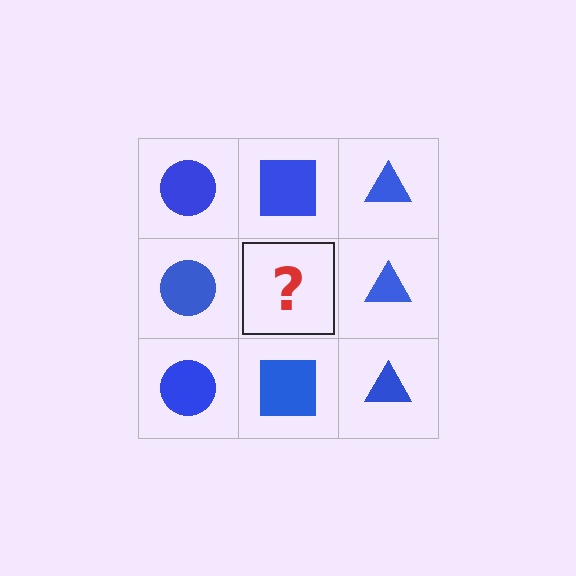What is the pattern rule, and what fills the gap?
The rule is that each column has a consistent shape. The gap should be filled with a blue square.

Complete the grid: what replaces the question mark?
The question mark should be replaced with a blue square.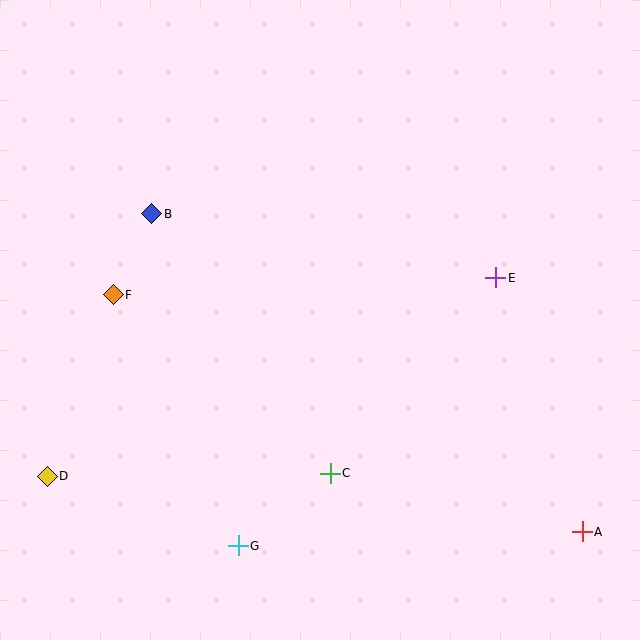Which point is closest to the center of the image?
Point C at (330, 473) is closest to the center.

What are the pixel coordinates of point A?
Point A is at (582, 532).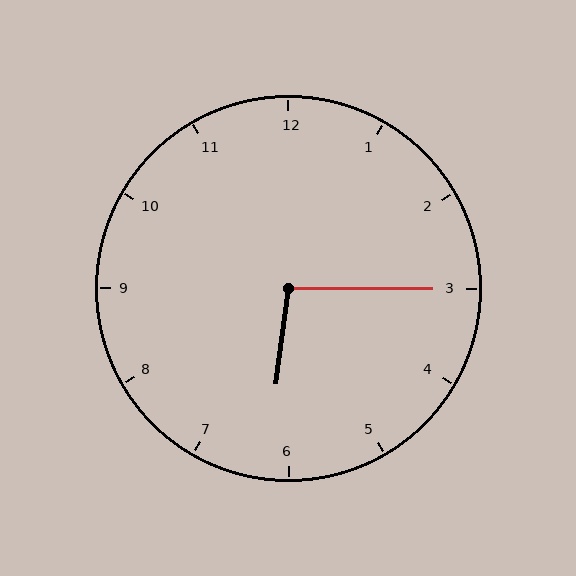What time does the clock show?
6:15.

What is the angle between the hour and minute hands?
Approximately 98 degrees.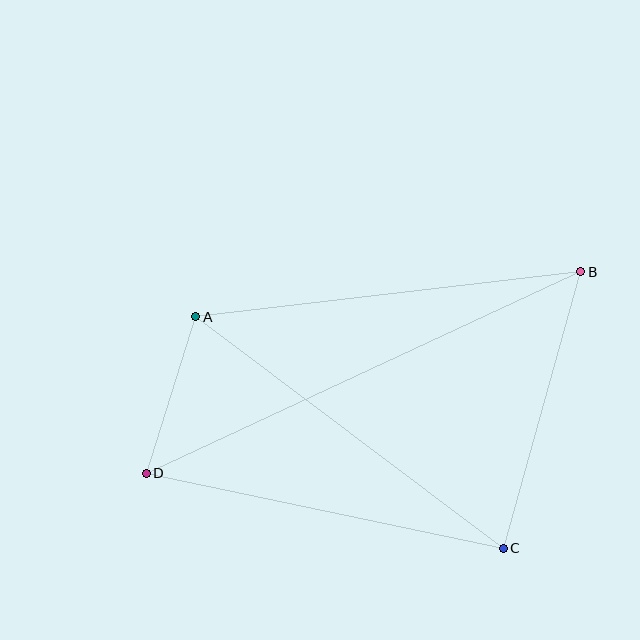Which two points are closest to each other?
Points A and D are closest to each other.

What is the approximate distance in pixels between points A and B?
The distance between A and B is approximately 388 pixels.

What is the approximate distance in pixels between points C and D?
The distance between C and D is approximately 365 pixels.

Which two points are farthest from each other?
Points B and D are farthest from each other.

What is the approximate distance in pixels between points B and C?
The distance between B and C is approximately 287 pixels.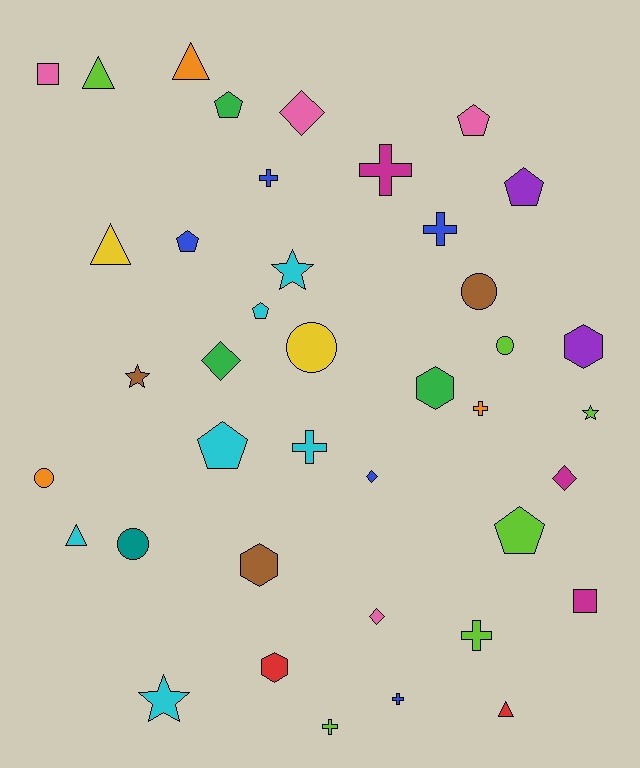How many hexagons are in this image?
There are 4 hexagons.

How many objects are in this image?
There are 40 objects.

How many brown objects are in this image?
There are 3 brown objects.